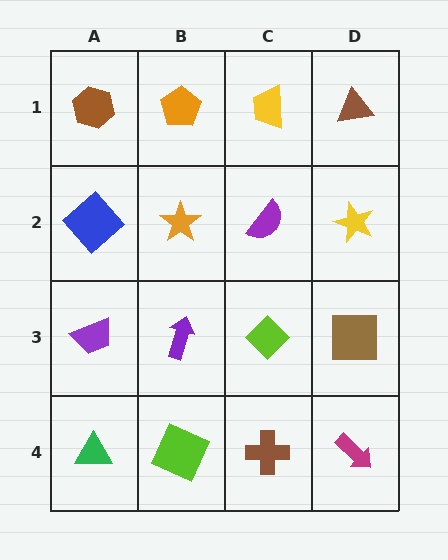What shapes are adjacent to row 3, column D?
A yellow star (row 2, column D), a magenta arrow (row 4, column D), a lime diamond (row 3, column C).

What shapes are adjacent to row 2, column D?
A brown triangle (row 1, column D), a brown square (row 3, column D), a purple semicircle (row 2, column C).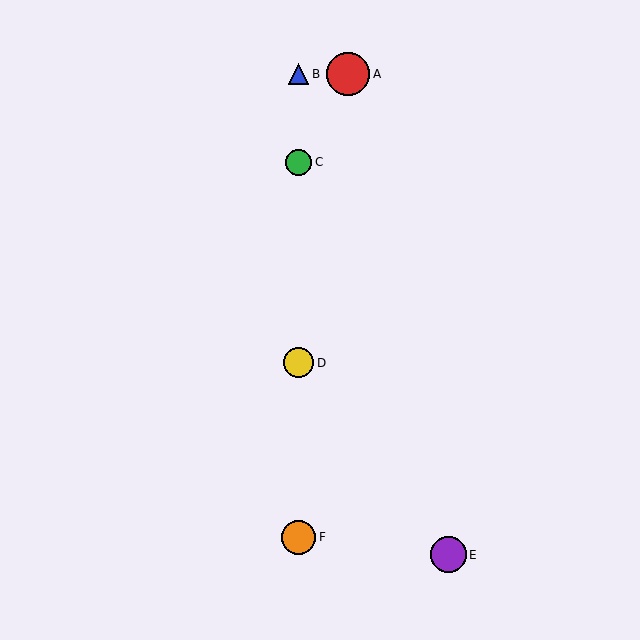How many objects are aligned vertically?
4 objects (B, C, D, F) are aligned vertically.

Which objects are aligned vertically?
Objects B, C, D, F are aligned vertically.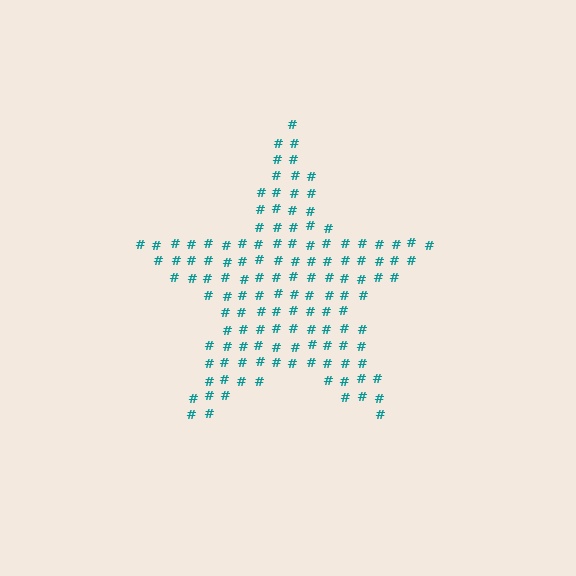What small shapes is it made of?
It is made of small hash symbols.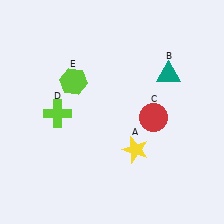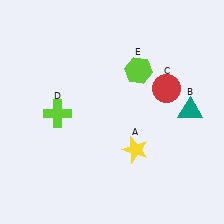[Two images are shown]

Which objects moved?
The objects that moved are: the teal triangle (B), the red circle (C), the lime hexagon (E).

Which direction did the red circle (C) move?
The red circle (C) moved up.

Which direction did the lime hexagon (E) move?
The lime hexagon (E) moved right.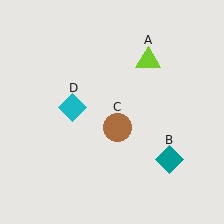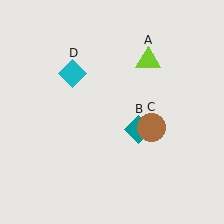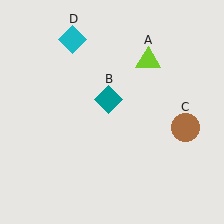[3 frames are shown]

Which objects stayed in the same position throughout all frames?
Lime triangle (object A) remained stationary.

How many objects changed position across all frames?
3 objects changed position: teal diamond (object B), brown circle (object C), cyan diamond (object D).